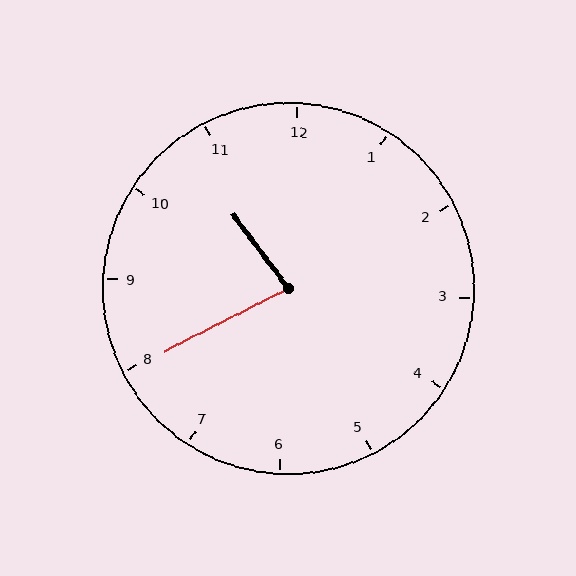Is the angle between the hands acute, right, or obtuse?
It is acute.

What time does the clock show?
10:40.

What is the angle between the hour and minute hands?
Approximately 80 degrees.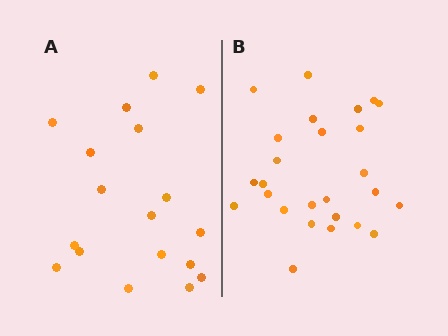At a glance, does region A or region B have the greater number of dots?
Region B (the right region) has more dots.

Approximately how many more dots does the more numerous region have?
Region B has roughly 8 or so more dots than region A.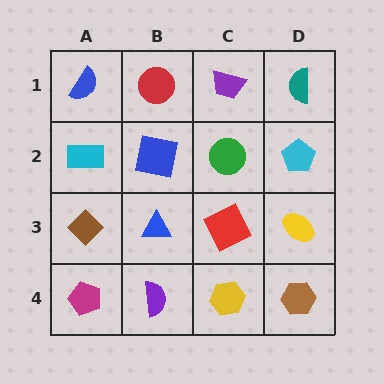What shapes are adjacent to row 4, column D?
A yellow ellipse (row 3, column D), a yellow hexagon (row 4, column C).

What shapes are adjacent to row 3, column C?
A green circle (row 2, column C), a yellow hexagon (row 4, column C), a blue triangle (row 3, column B), a yellow ellipse (row 3, column D).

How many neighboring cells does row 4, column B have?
3.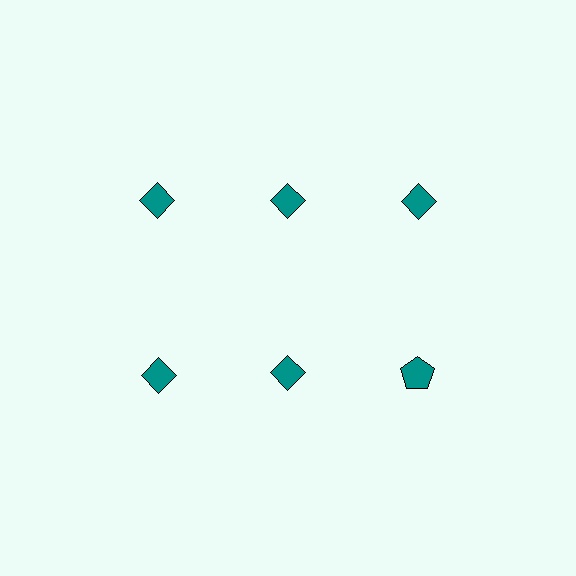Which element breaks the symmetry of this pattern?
The teal pentagon in the second row, center column breaks the symmetry. All other shapes are teal diamonds.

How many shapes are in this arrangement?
There are 6 shapes arranged in a grid pattern.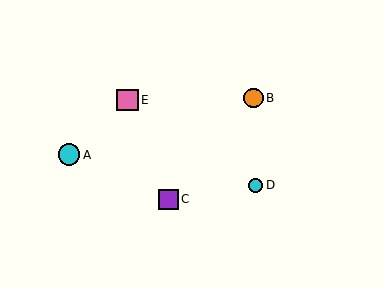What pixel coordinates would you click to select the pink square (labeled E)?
Click at (127, 100) to select the pink square E.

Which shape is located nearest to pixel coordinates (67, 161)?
The cyan circle (labeled A) at (69, 155) is nearest to that location.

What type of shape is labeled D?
Shape D is a cyan circle.